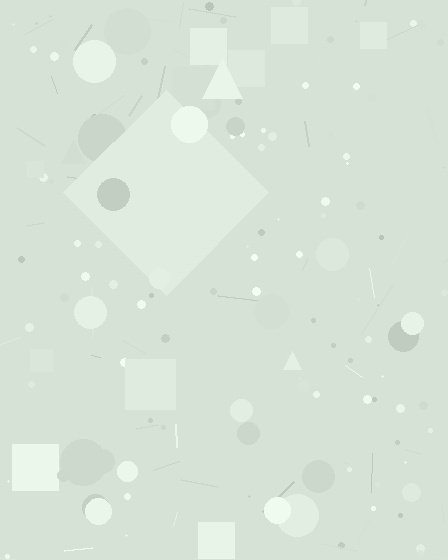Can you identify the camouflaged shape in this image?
The camouflaged shape is a diamond.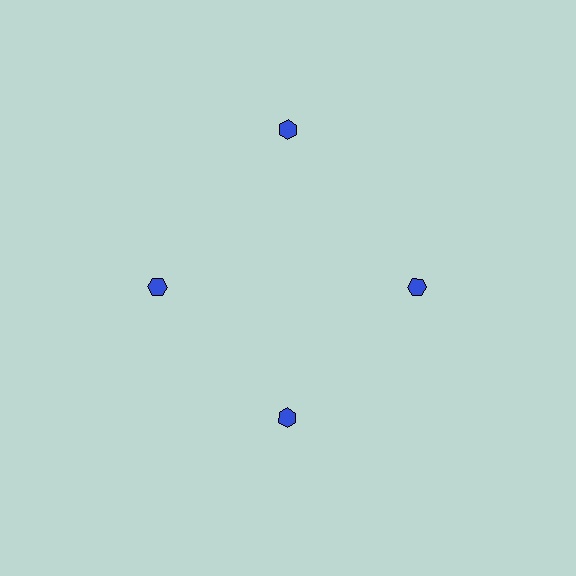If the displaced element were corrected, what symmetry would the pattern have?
It would have 4-fold rotational symmetry — the pattern would map onto itself every 90 degrees.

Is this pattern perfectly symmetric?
No. The 4 blue hexagons are arranged in a ring, but one element near the 12 o'clock position is pushed outward from the center, breaking the 4-fold rotational symmetry.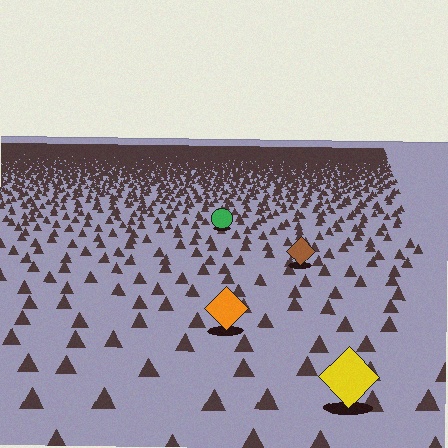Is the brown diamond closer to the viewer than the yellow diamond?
No. The yellow diamond is closer — you can tell from the texture gradient: the ground texture is coarser near it.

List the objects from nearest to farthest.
From nearest to farthest: the yellow diamond, the orange diamond, the brown diamond, the green circle.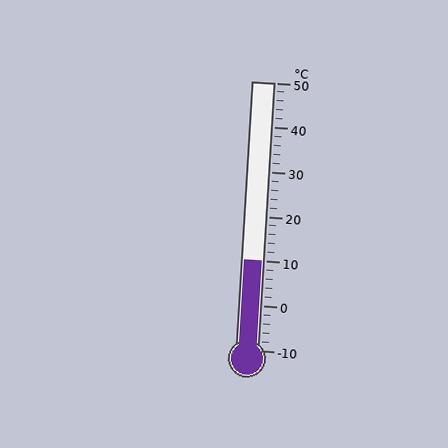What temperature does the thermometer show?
The thermometer shows approximately 10°C.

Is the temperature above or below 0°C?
The temperature is above 0°C.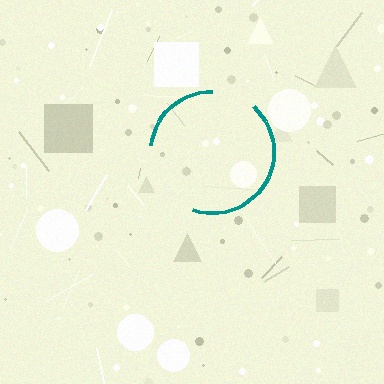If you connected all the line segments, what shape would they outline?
They would outline a circle.